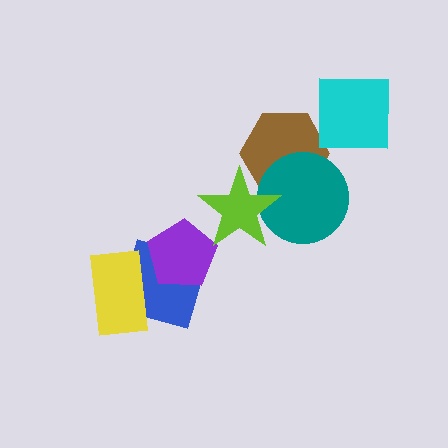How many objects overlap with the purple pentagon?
1 object overlaps with the purple pentagon.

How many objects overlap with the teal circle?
2 objects overlap with the teal circle.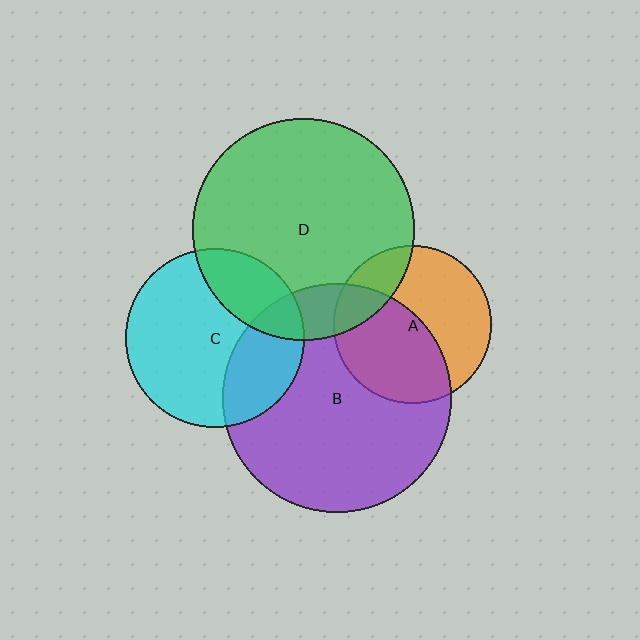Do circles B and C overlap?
Yes.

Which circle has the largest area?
Circle B (purple).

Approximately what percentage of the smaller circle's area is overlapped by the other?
Approximately 30%.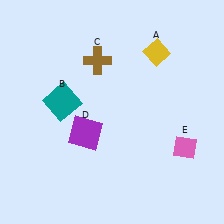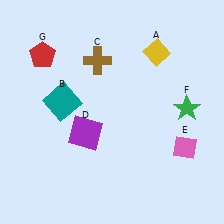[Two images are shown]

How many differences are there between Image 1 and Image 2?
There are 2 differences between the two images.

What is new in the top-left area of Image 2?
A red pentagon (G) was added in the top-left area of Image 2.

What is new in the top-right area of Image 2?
A green star (F) was added in the top-right area of Image 2.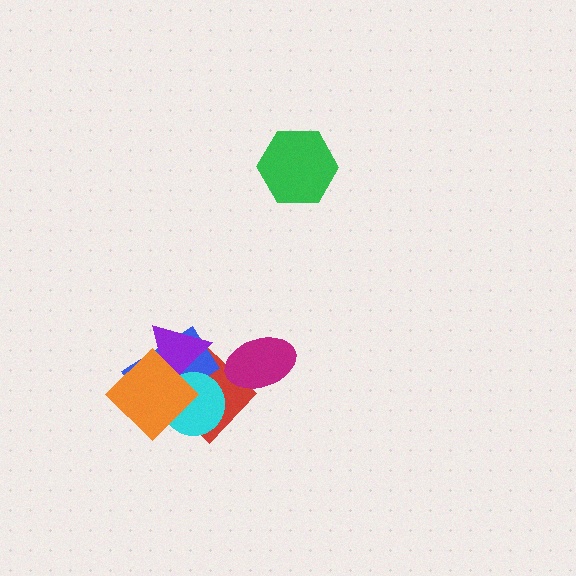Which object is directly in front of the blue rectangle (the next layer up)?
The cyan circle is directly in front of the blue rectangle.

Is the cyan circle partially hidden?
Yes, it is partially covered by another shape.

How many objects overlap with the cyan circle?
4 objects overlap with the cyan circle.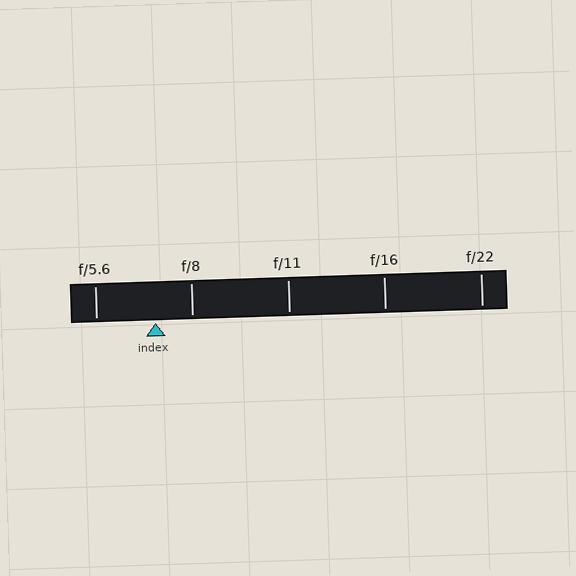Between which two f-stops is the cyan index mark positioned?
The index mark is between f/5.6 and f/8.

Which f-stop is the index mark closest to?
The index mark is closest to f/8.